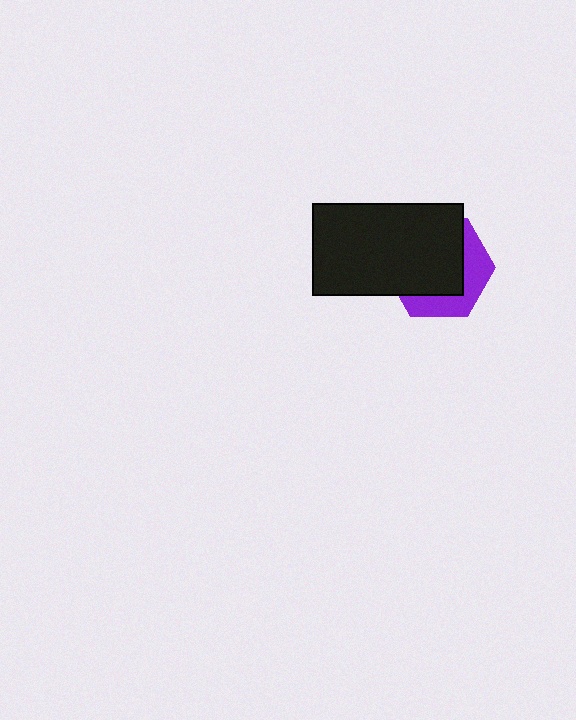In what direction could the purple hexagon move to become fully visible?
The purple hexagon could move toward the lower-right. That would shift it out from behind the black rectangle entirely.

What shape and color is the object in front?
The object in front is a black rectangle.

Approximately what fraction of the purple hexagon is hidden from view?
Roughly 63% of the purple hexagon is hidden behind the black rectangle.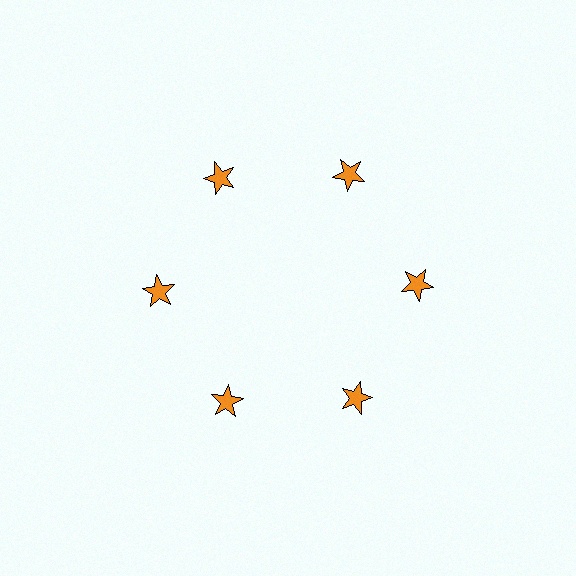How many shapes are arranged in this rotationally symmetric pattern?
There are 6 shapes, arranged in 6 groups of 1.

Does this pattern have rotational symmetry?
Yes, this pattern has 6-fold rotational symmetry. It looks the same after rotating 60 degrees around the center.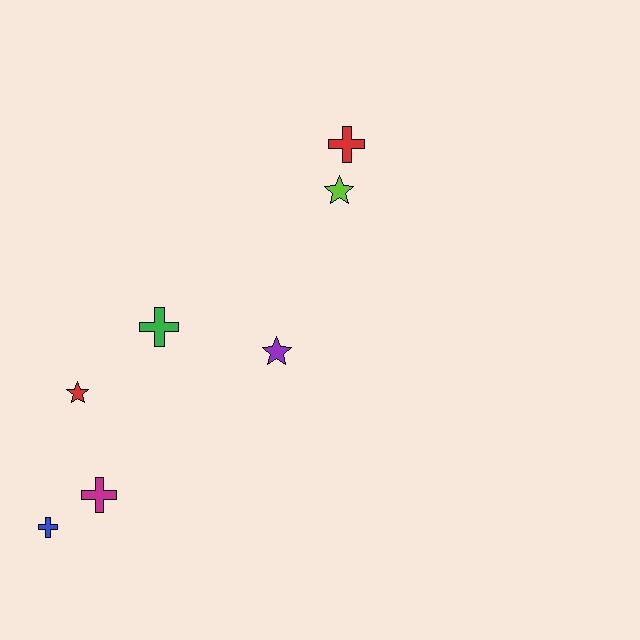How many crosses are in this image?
There are 4 crosses.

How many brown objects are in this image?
There are no brown objects.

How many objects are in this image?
There are 7 objects.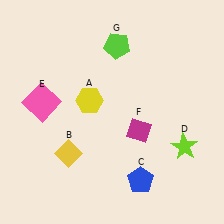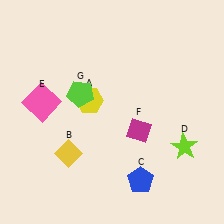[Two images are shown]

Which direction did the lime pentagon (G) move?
The lime pentagon (G) moved down.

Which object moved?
The lime pentagon (G) moved down.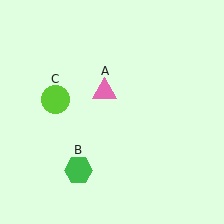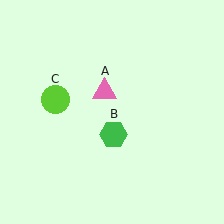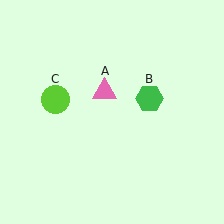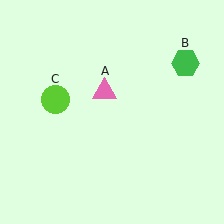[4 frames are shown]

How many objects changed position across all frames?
1 object changed position: green hexagon (object B).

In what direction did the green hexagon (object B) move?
The green hexagon (object B) moved up and to the right.